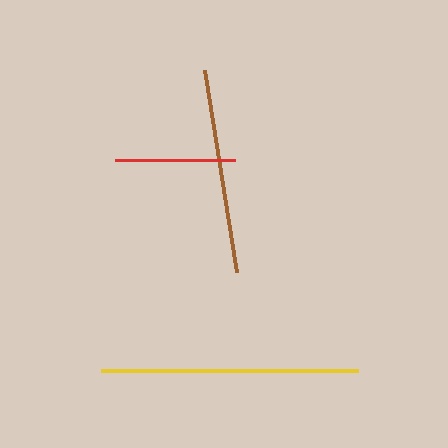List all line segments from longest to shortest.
From longest to shortest: yellow, brown, red.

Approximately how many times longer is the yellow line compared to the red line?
The yellow line is approximately 2.1 times the length of the red line.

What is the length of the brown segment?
The brown segment is approximately 204 pixels long.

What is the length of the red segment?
The red segment is approximately 121 pixels long.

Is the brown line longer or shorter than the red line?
The brown line is longer than the red line.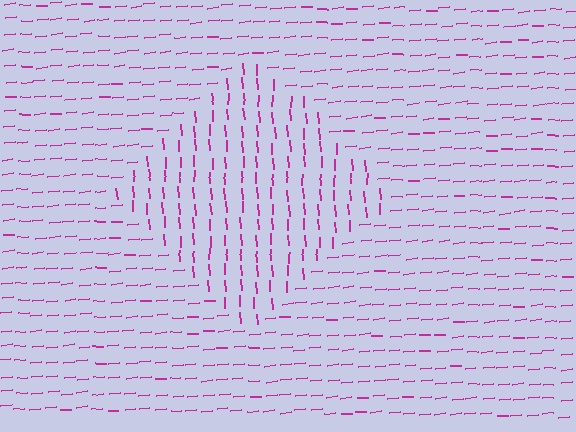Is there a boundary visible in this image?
Yes, there is a texture boundary formed by a change in line orientation.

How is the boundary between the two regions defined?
The boundary is defined purely by a change in line orientation (approximately 88 degrees difference). All lines are the same color and thickness.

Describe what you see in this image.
The image is filled with small magenta line segments. A diamond region in the image has lines oriented differently from the surrounding lines, creating a visible texture boundary.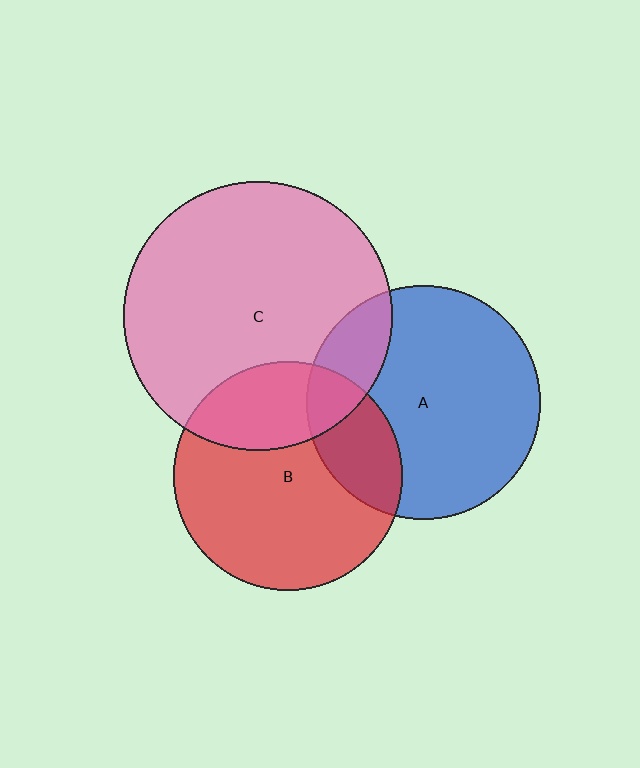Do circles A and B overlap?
Yes.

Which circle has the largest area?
Circle C (pink).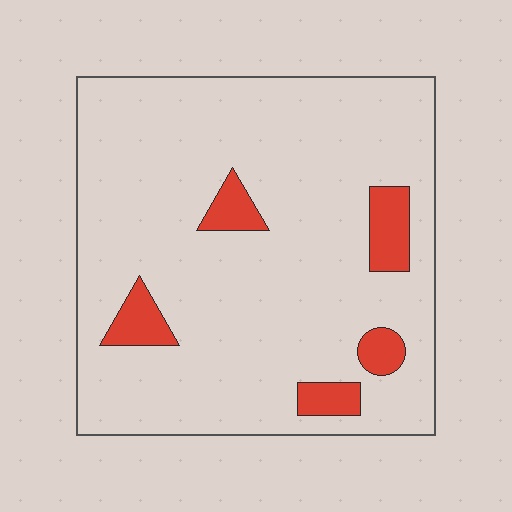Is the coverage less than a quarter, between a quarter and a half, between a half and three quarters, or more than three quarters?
Less than a quarter.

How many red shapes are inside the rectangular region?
5.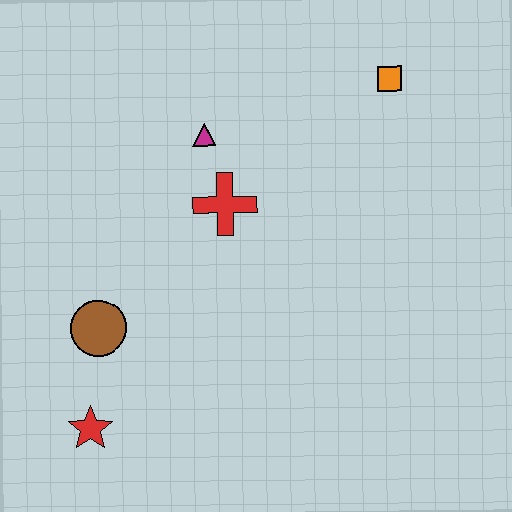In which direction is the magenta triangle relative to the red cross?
The magenta triangle is above the red cross.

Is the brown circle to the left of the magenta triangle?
Yes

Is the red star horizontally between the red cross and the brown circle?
No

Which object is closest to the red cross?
The magenta triangle is closest to the red cross.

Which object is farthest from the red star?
The orange square is farthest from the red star.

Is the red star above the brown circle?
No